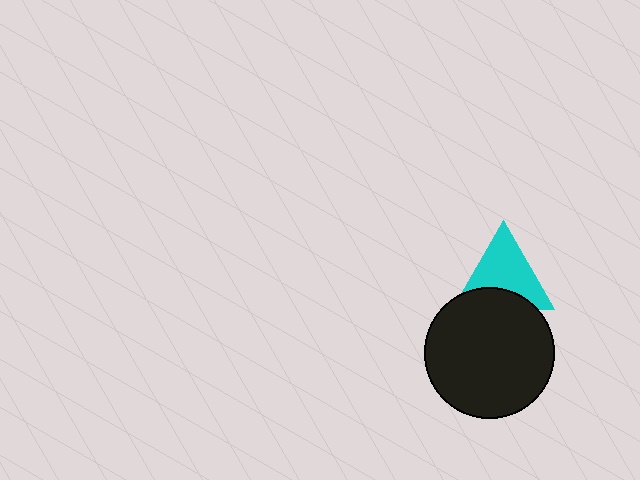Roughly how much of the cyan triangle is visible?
Most of it is visible (roughly 70%).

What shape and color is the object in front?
The object in front is a black circle.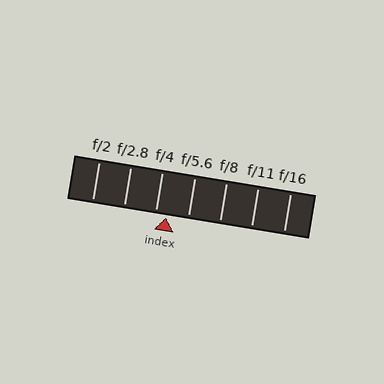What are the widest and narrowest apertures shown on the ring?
The widest aperture shown is f/2 and the narrowest is f/16.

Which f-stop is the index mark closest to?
The index mark is closest to f/4.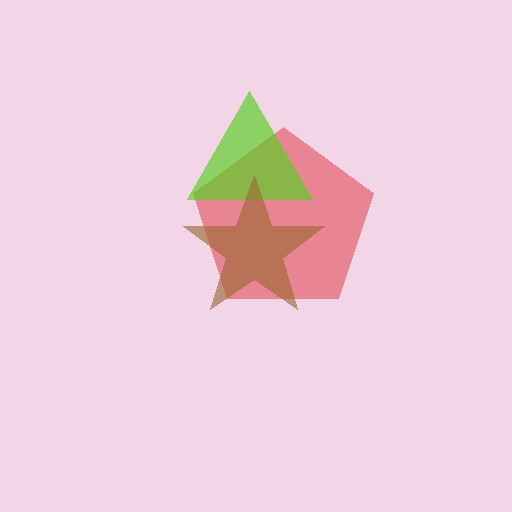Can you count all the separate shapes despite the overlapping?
Yes, there are 3 separate shapes.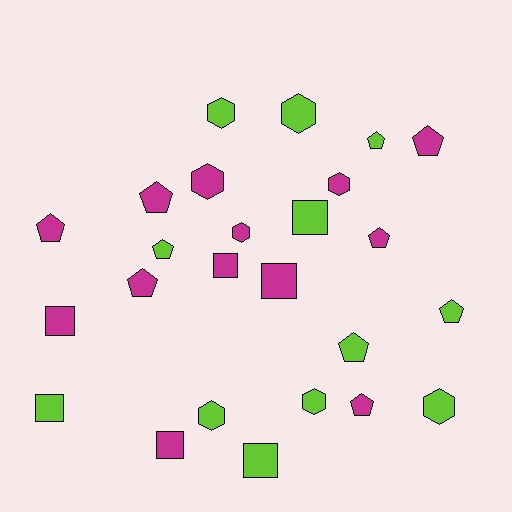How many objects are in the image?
There are 25 objects.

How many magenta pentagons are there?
There are 6 magenta pentagons.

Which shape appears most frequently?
Pentagon, with 10 objects.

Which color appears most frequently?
Magenta, with 13 objects.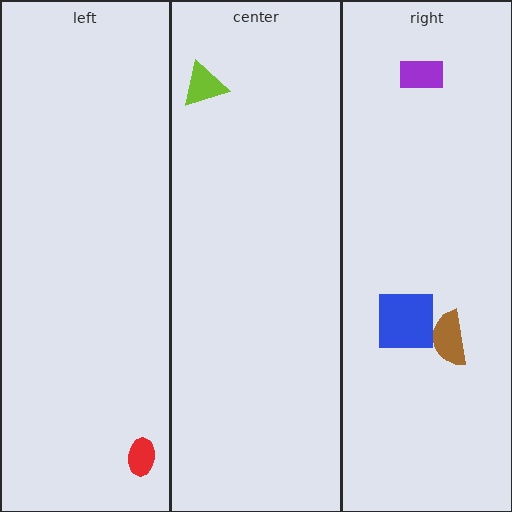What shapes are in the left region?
The red ellipse.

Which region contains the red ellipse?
The left region.